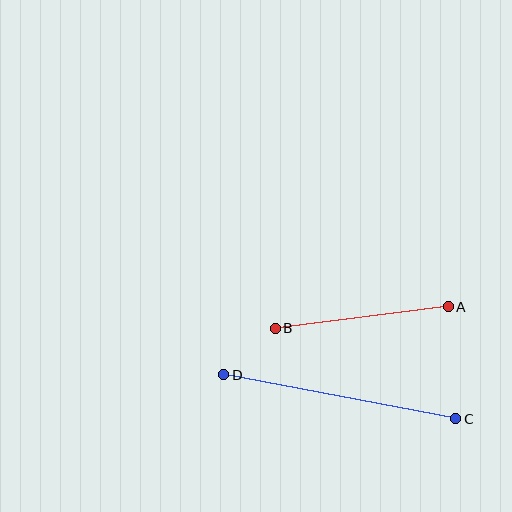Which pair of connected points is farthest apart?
Points C and D are farthest apart.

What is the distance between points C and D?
The distance is approximately 236 pixels.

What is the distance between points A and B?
The distance is approximately 174 pixels.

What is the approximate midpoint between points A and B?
The midpoint is at approximately (362, 318) pixels.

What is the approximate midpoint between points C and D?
The midpoint is at approximately (340, 397) pixels.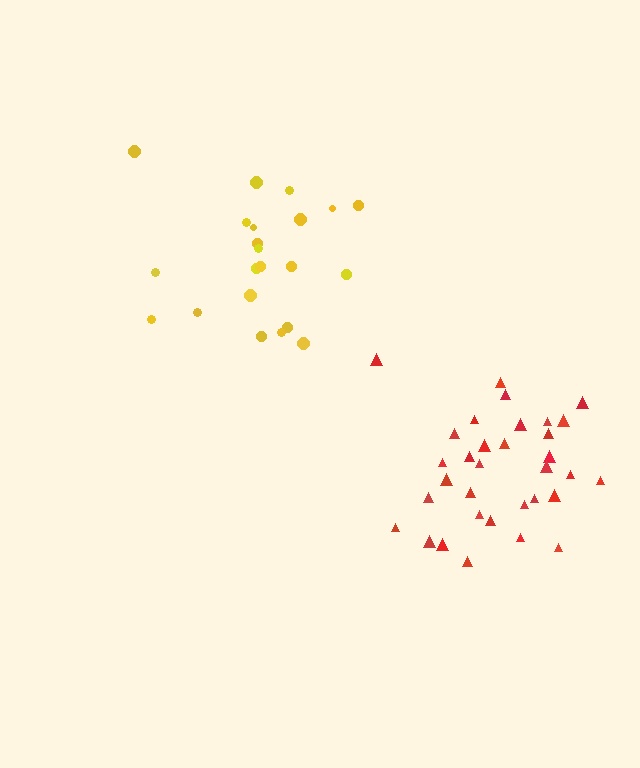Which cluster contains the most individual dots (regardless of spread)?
Red (33).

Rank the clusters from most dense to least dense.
red, yellow.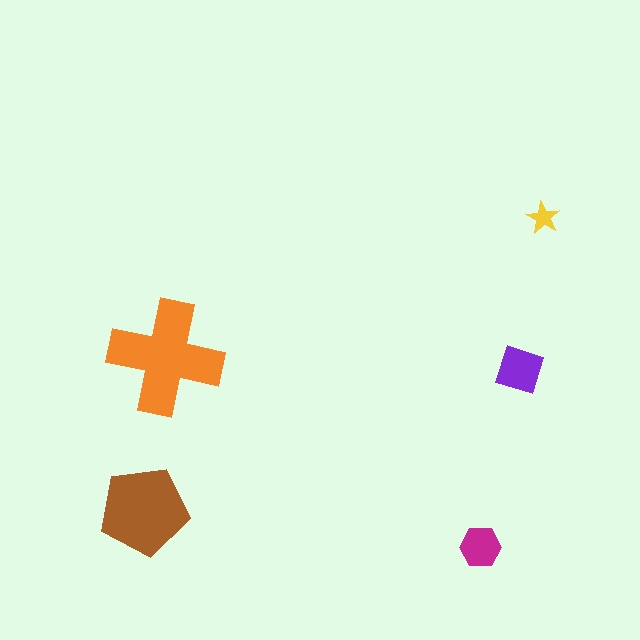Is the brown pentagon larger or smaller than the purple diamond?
Larger.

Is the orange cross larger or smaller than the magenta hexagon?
Larger.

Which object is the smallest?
The yellow star.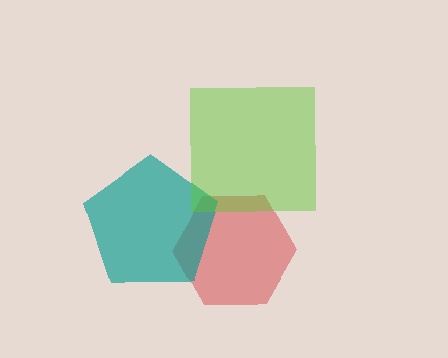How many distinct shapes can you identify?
There are 3 distinct shapes: a red hexagon, a teal pentagon, a lime square.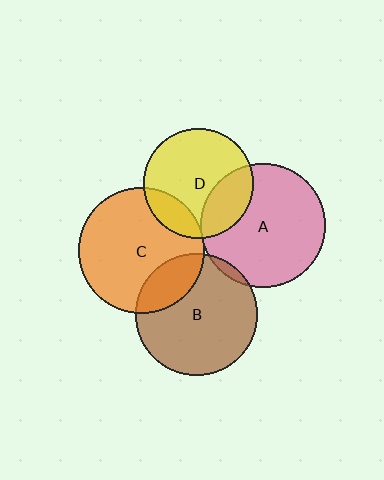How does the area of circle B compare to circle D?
Approximately 1.2 times.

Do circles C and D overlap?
Yes.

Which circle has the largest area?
Circle C (orange).